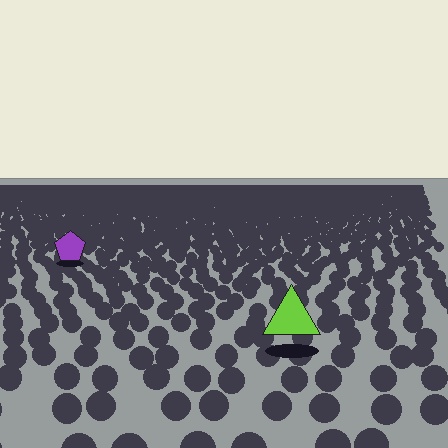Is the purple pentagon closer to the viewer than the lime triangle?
No. The lime triangle is closer — you can tell from the texture gradient: the ground texture is coarser near it.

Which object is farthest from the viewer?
The purple pentagon is farthest from the viewer. It appears smaller and the ground texture around it is denser.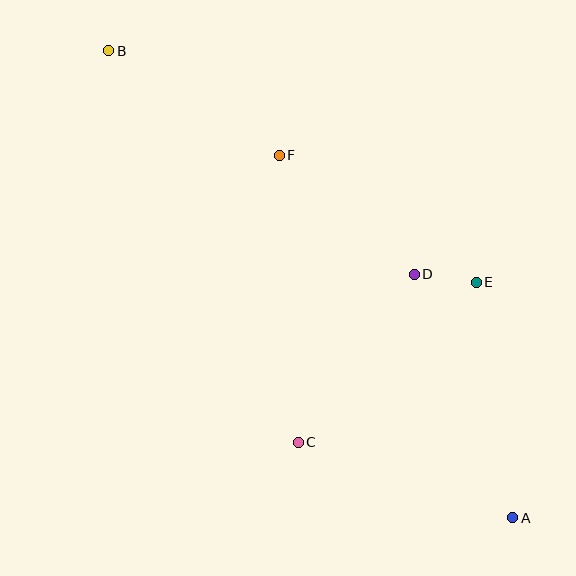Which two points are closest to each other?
Points D and E are closest to each other.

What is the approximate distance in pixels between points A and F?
The distance between A and F is approximately 431 pixels.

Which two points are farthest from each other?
Points A and B are farthest from each other.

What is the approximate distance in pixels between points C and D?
The distance between C and D is approximately 204 pixels.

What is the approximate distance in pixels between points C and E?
The distance between C and E is approximately 239 pixels.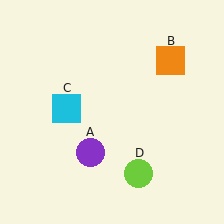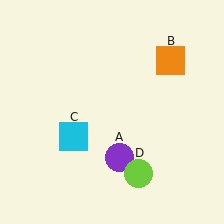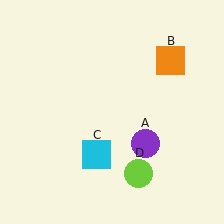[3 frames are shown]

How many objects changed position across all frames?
2 objects changed position: purple circle (object A), cyan square (object C).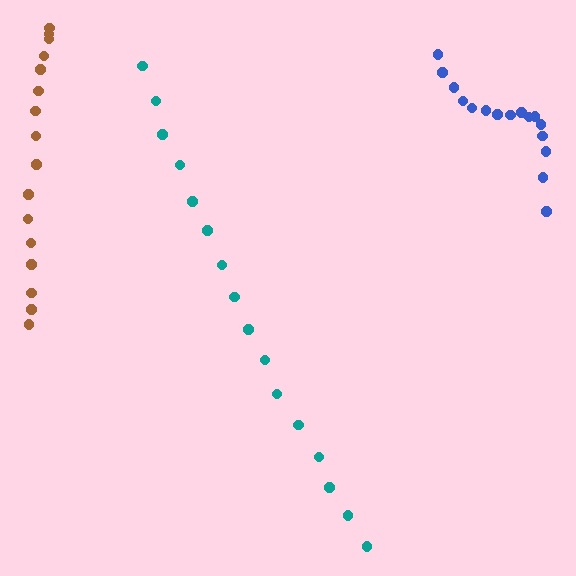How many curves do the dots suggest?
There are 3 distinct paths.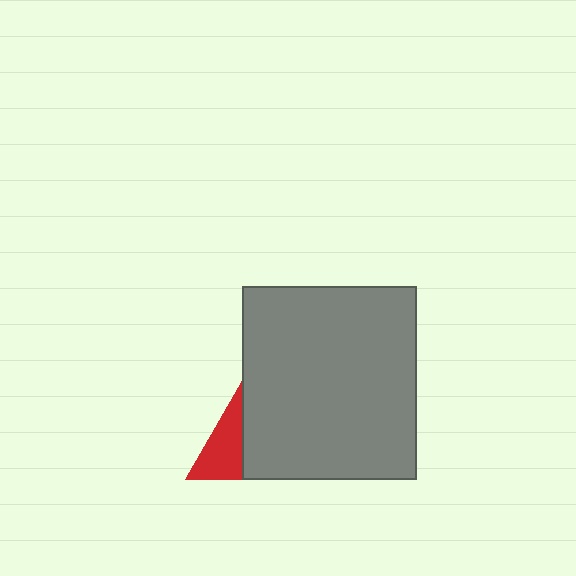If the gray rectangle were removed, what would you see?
You would see the complete red triangle.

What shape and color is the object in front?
The object in front is a gray rectangle.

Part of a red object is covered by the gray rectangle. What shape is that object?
It is a triangle.